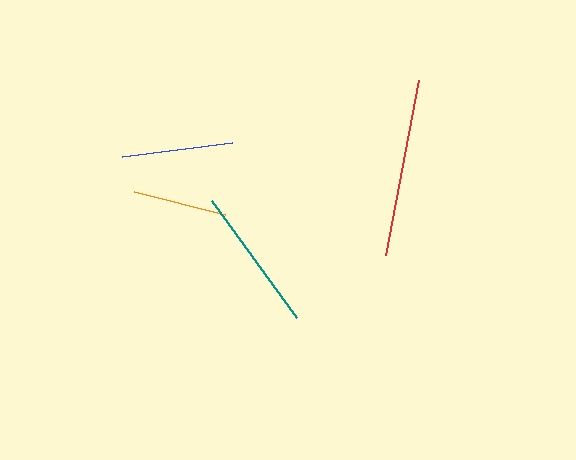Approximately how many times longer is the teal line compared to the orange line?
The teal line is approximately 1.5 times the length of the orange line.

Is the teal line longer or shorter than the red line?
The red line is longer than the teal line.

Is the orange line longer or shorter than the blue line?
The blue line is longer than the orange line.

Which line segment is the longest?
The red line is the longest at approximately 178 pixels.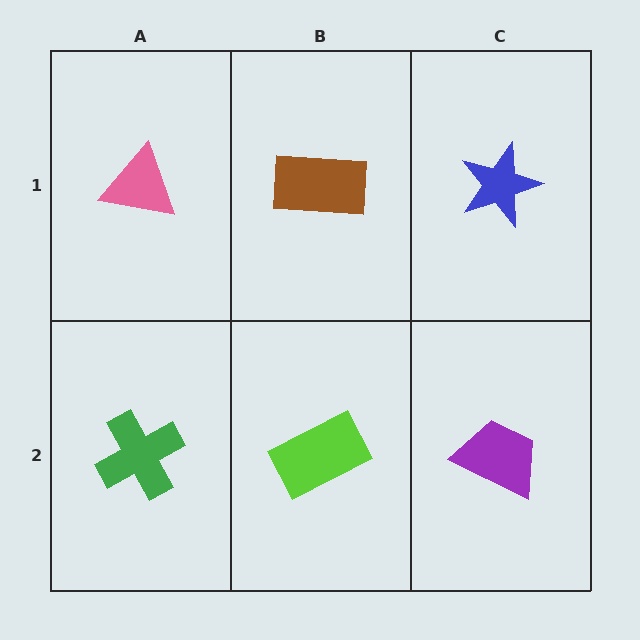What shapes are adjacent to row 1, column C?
A purple trapezoid (row 2, column C), a brown rectangle (row 1, column B).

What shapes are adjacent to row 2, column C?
A blue star (row 1, column C), a lime rectangle (row 2, column B).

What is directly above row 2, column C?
A blue star.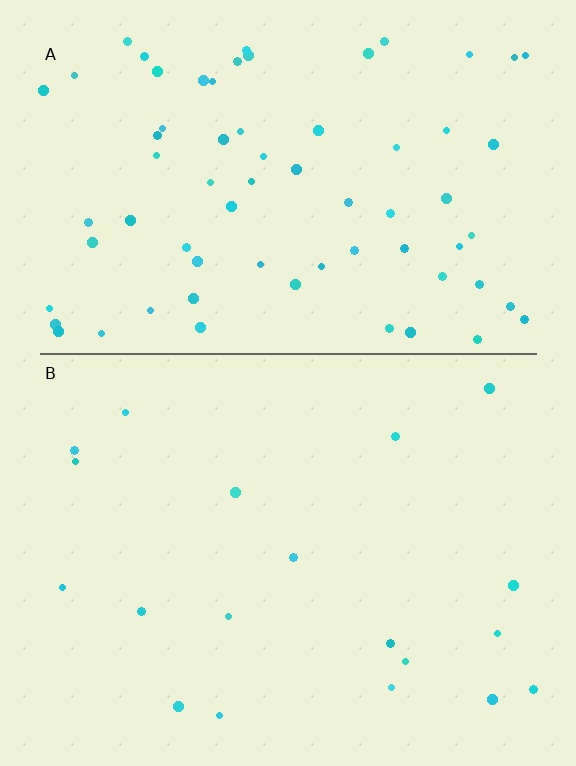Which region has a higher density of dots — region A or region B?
A (the top).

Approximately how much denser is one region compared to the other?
Approximately 3.6× — region A over region B.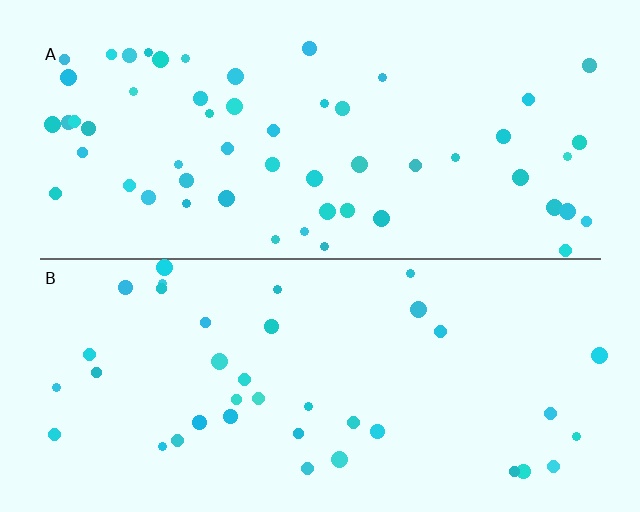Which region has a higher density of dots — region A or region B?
A (the top).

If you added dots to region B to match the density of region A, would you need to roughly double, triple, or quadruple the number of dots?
Approximately double.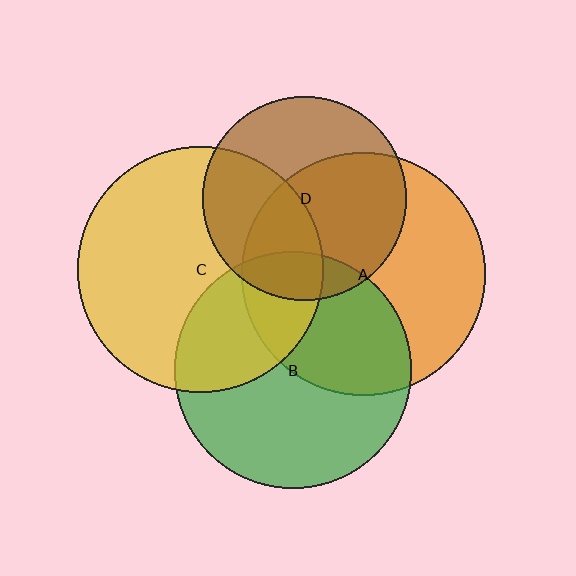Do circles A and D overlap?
Yes.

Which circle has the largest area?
Circle C (yellow).